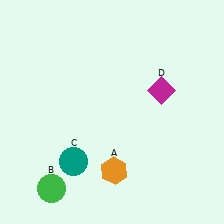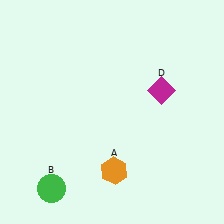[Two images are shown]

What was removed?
The teal circle (C) was removed in Image 2.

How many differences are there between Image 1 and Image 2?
There is 1 difference between the two images.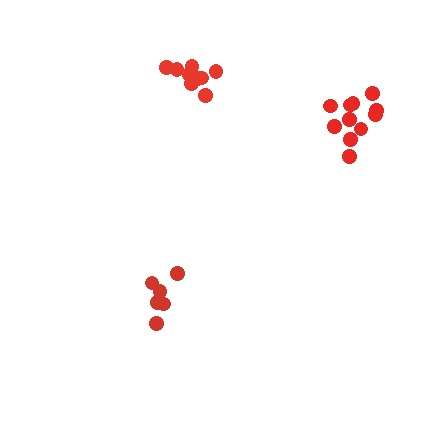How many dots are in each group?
Group 1: 11 dots, Group 2: 9 dots, Group 3: 6 dots (26 total).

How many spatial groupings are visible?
There are 3 spatial groupings.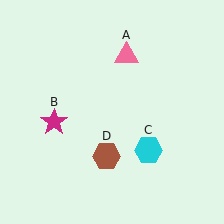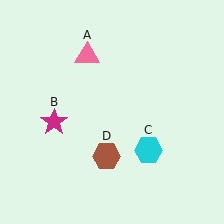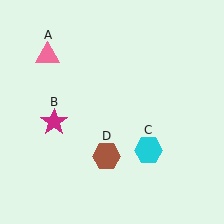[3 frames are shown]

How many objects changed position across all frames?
1 object changed position: pink triangle (object A).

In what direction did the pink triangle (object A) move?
The pink triangle (object A) moved left.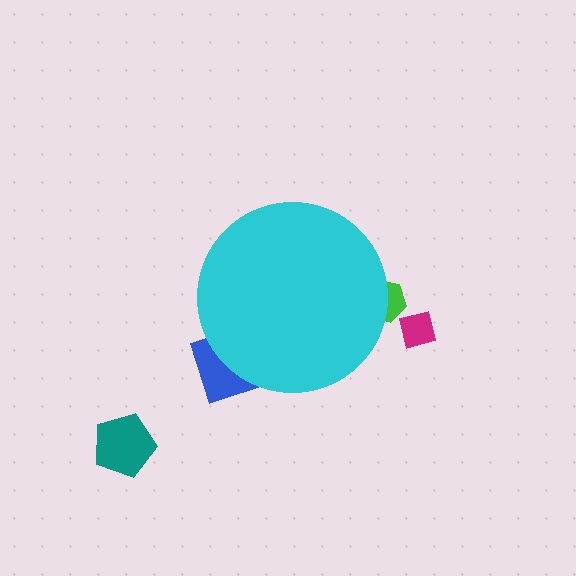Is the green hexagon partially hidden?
Yes, the green hexagon is partially hidden behind the cyan circle.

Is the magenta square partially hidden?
No, the magenta square is fully visible.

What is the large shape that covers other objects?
A cyan circle.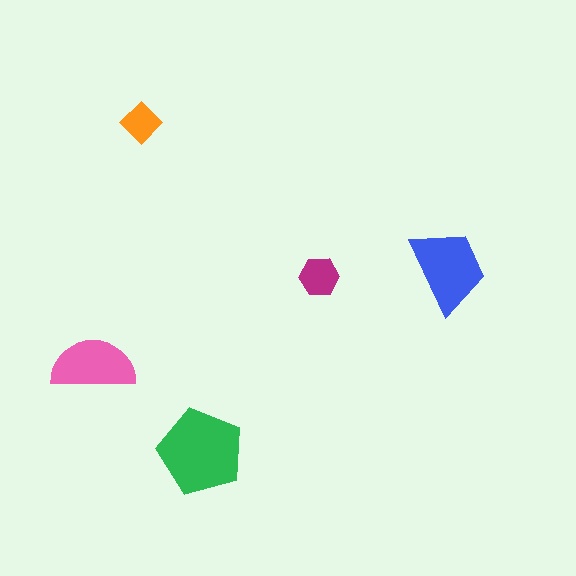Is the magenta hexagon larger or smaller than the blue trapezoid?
Smaller.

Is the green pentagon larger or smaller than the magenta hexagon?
Larger.